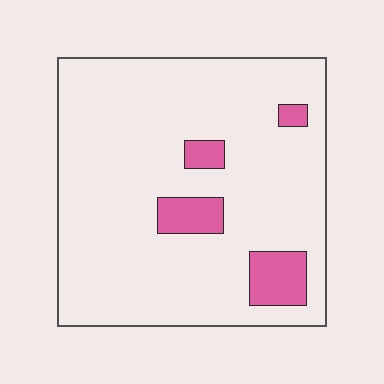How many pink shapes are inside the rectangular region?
4.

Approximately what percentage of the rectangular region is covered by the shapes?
Approximately 10%.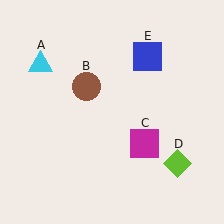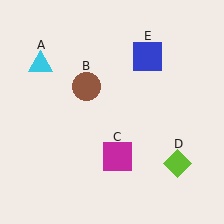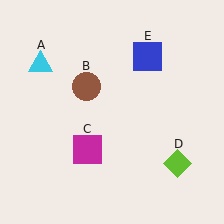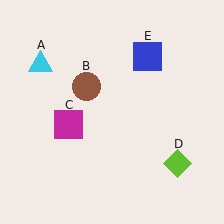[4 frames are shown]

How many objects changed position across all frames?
1 object changed position: magenta square (object C).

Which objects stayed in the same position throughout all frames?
Cyan triangle (object A) and brown circle (object B) and lime diamond (object D) and blue square (object E) remained stationary.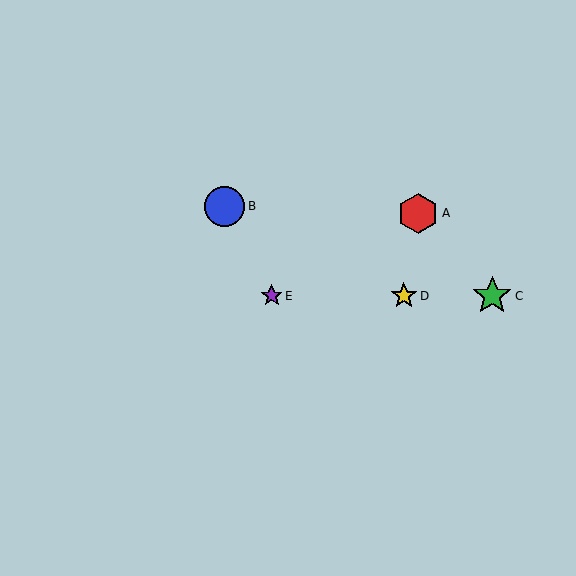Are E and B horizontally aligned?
No, E is at y≈296 and B is at y≈206.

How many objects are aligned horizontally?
3 objects (C, D, E) are aligned horizontally.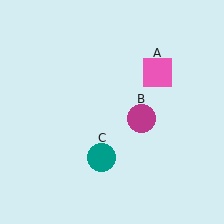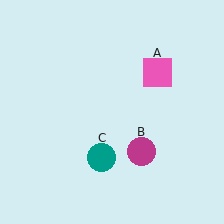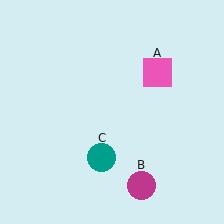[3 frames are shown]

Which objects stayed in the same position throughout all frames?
Pink square (object A) and teal circle (object C) remained stationary.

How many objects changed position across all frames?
1 object changed position: magenta circle (object B).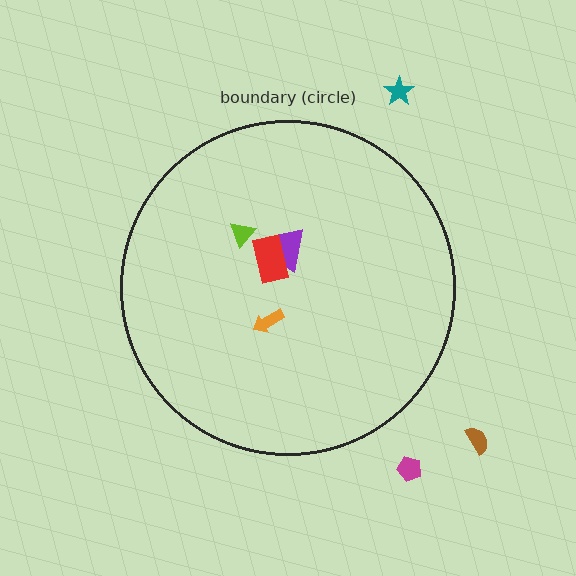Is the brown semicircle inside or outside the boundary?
Outside.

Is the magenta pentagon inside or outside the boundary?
Outside.